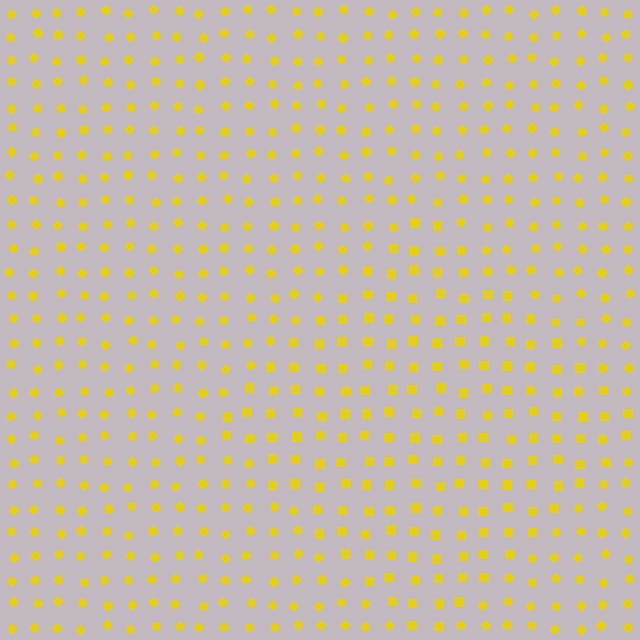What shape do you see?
I see a diamond.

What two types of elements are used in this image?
The image uses squares inside the diamond region and circles outside it.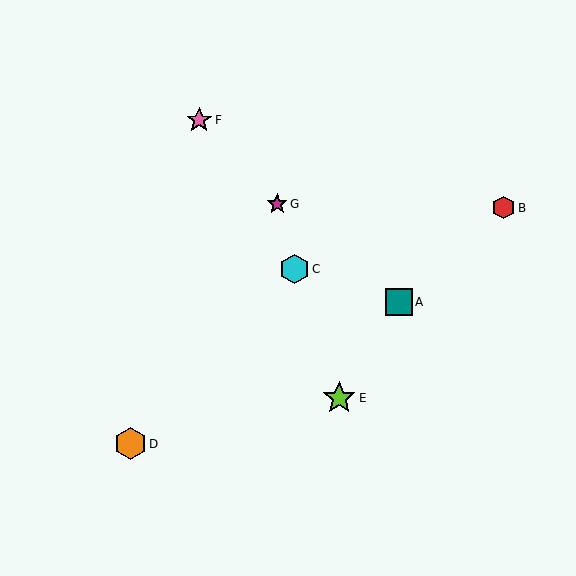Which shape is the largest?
The lime star (labeled E) is the largest.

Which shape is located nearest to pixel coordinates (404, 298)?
The teal square (labeled A) at (399, 302) is nearest to that location.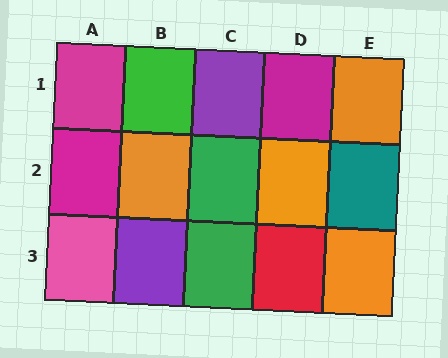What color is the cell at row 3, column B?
Purple.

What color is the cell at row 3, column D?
Red.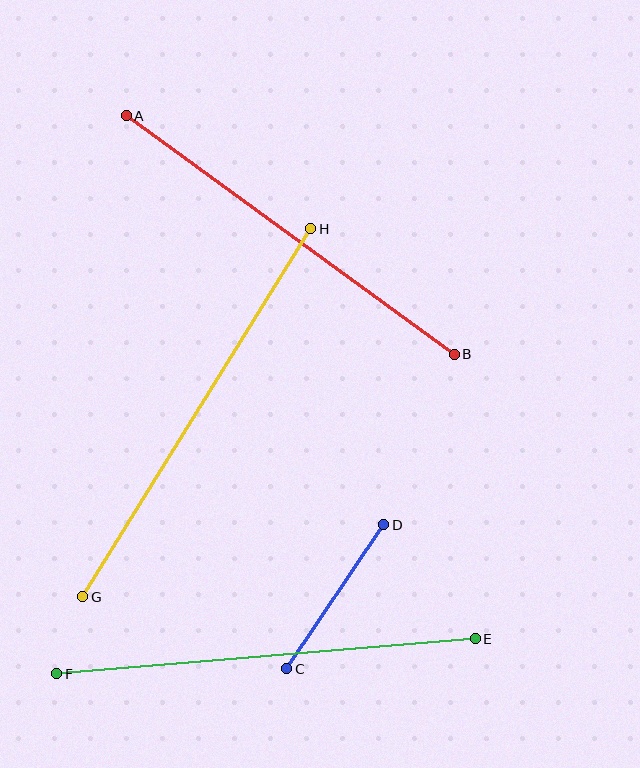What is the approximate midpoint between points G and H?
The midpoint is at approximately (197, 413) pixels.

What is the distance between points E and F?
The distance is approximately 420 pixels.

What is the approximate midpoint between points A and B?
The midpoint is at approximately (290, 235) pixels.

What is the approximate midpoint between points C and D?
The midpoint is at approximately (335, 597) pixels.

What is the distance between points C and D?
The distance is approximately 173 pixels.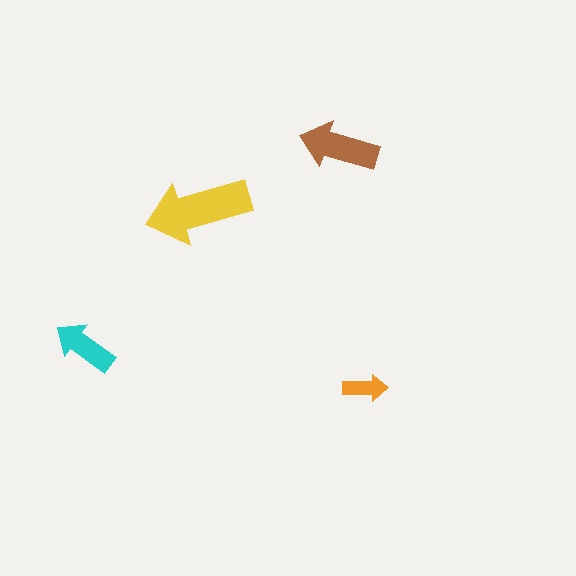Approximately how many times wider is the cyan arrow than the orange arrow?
About 1.5 times wider.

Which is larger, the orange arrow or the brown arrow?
The brown one.